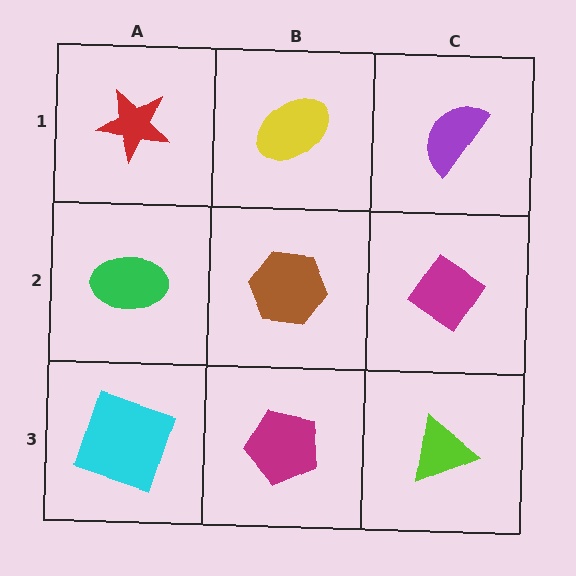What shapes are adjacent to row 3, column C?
A magenta diamond (row 2, column C), a magenta pentagon (row 3, column B).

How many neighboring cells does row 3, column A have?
2.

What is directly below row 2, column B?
A magenta pentagon.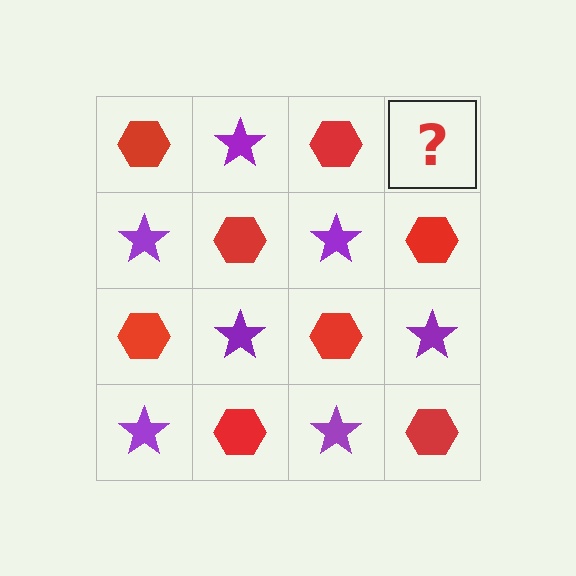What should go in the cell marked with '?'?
The missing cell should contain a purple star.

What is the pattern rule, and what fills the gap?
The rule is that it alternates red hexagon and purple star in a checkerboard pattern. The gap should be filled with a purple star.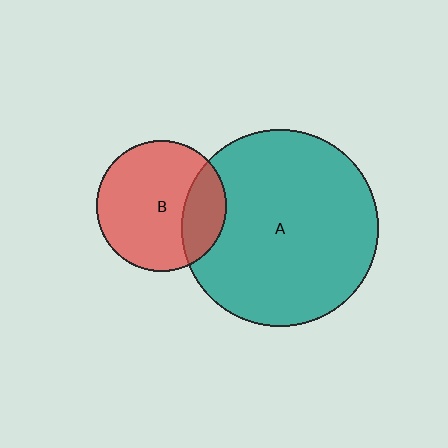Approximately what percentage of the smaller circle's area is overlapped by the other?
Approximately 25%.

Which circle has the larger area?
Circle A (teal).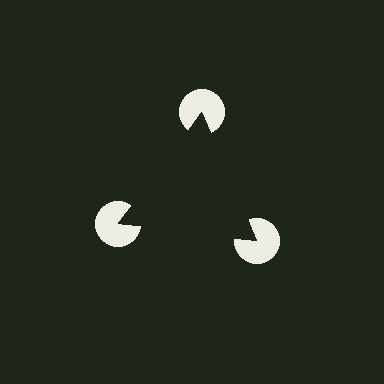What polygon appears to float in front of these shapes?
An illusory triangle — its edges are inferred from the aligned wedge cuts in the pac-man discs, not physically drawn.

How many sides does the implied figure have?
3 sides.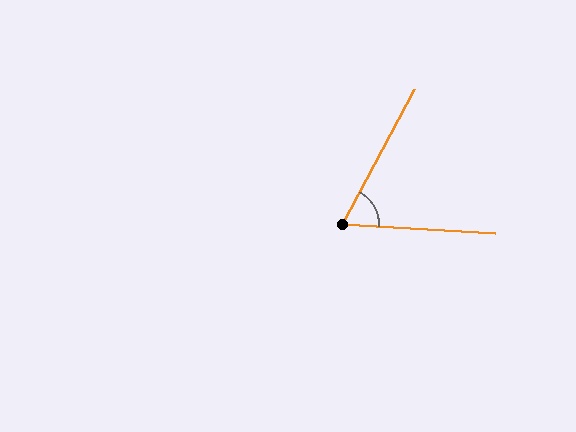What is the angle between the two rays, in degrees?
Approximately 65 degrees.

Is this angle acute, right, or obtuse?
It is acute.